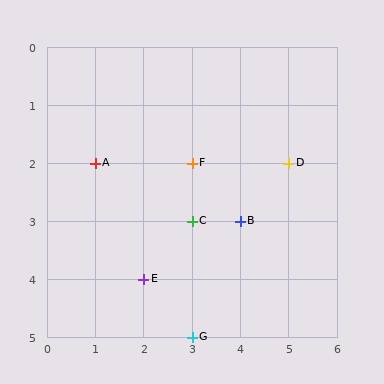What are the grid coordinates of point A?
Point A is at grid coordinates (1, 2).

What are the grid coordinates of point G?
Point G is at grid coordinates (3, 5).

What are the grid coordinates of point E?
Point E is at grid coordinates (2, 4).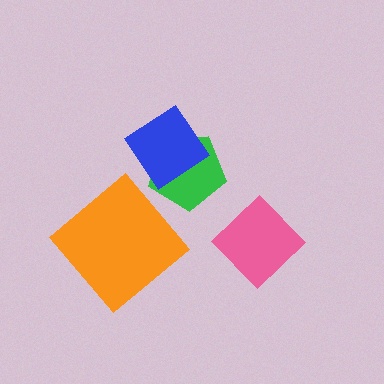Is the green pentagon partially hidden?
Yes, it is partially covered by another shape.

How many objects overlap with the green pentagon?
1 object overlaps with the green pentagon.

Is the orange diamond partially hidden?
No, no other shape covers it.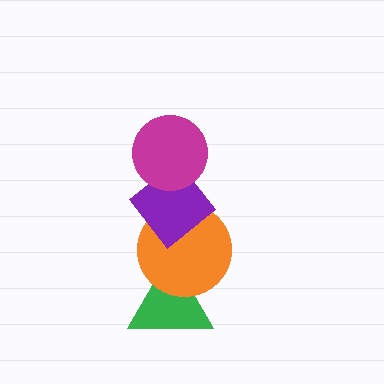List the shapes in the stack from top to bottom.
From top to bottom: the magenta circle, the purple diamond, the orange circle, the green triangle.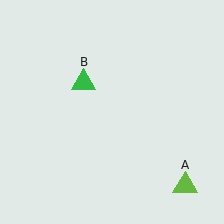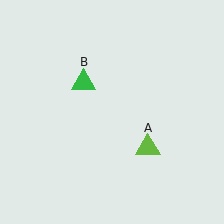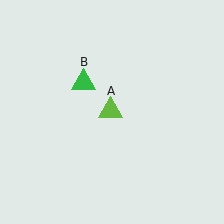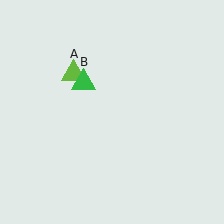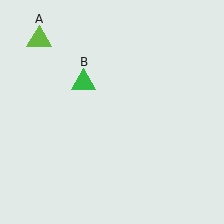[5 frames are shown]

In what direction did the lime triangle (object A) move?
The lime triangle (object A) moved up and to the left.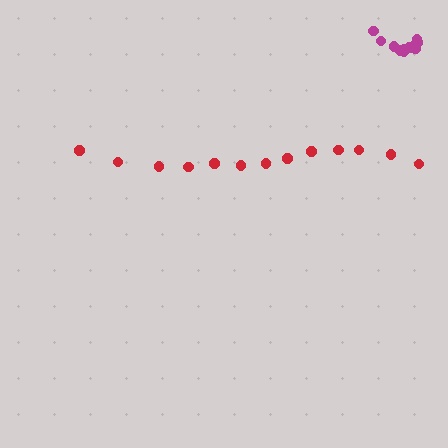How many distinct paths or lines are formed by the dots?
There are 2 distinct paths.